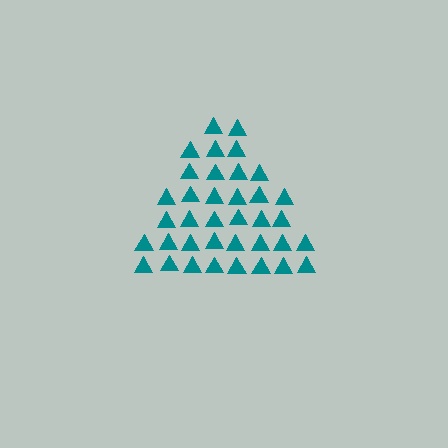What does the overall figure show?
The overall figure shows a triangle.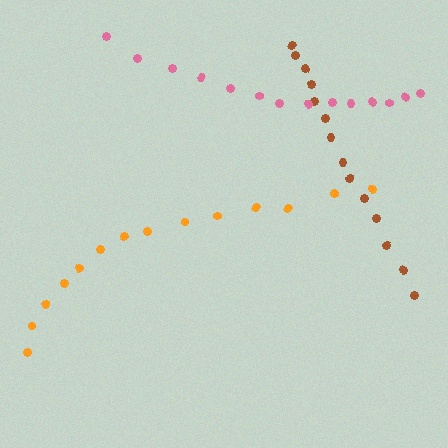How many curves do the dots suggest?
There are 3 distinct paths.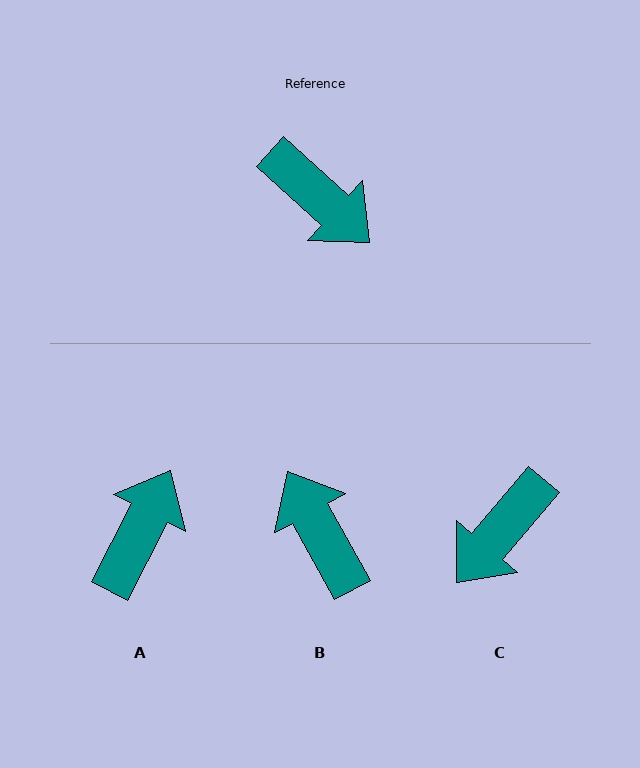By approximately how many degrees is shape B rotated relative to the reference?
Approximately 161 degrees counter-clockwise.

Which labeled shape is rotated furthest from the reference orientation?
B, about 161 degrees away.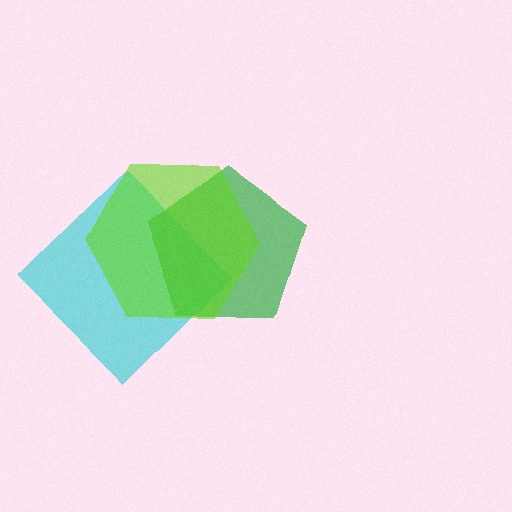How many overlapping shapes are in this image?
There are 3 overlapping shapes in the image.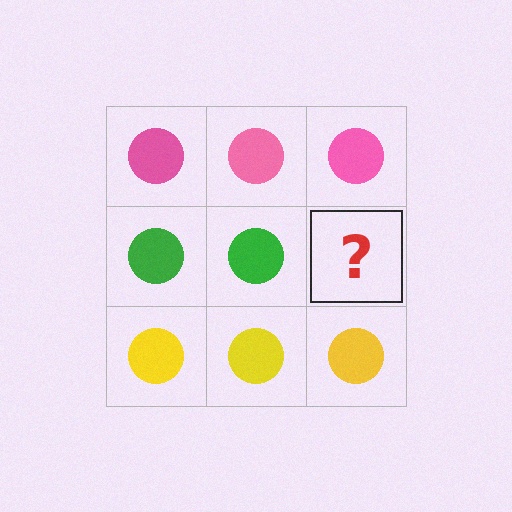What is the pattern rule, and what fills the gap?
The rule is that each row has a consistent color. The gap should be filled with a green circle.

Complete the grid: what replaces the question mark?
The question mark should be replaced with a green circle.